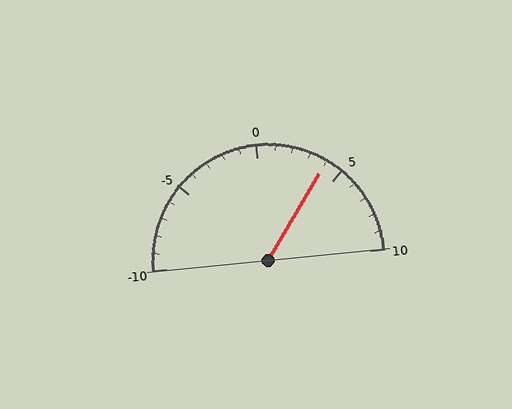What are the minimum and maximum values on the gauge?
The gauge ranges from -10 to 10.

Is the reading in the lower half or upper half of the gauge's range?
The reading is in the upper half of the range (-10 to 10).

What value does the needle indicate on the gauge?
The needle indicates approximately 4.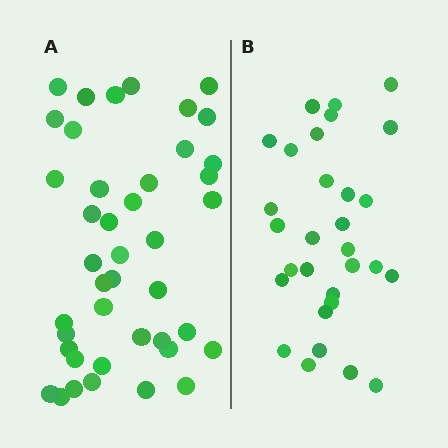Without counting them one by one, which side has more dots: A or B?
Region A (the left region) has more dots.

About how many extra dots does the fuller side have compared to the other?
Region A has roughly 12 or so more dots than region B.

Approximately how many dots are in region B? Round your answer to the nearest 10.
About 30 dots.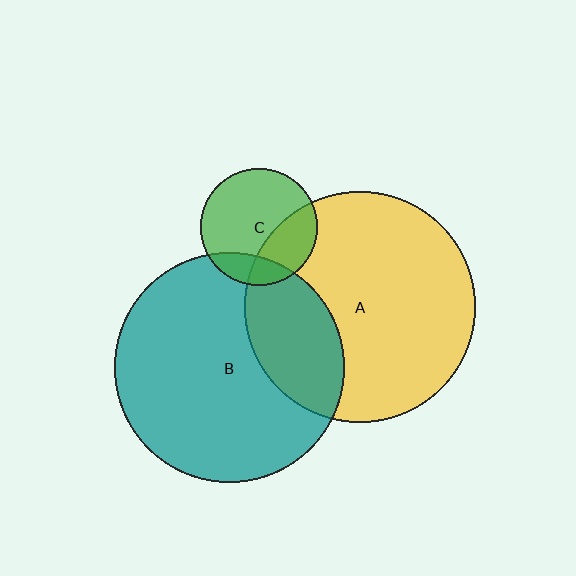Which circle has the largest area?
Circle A (yellow).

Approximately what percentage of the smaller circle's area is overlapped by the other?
Approximately 30%.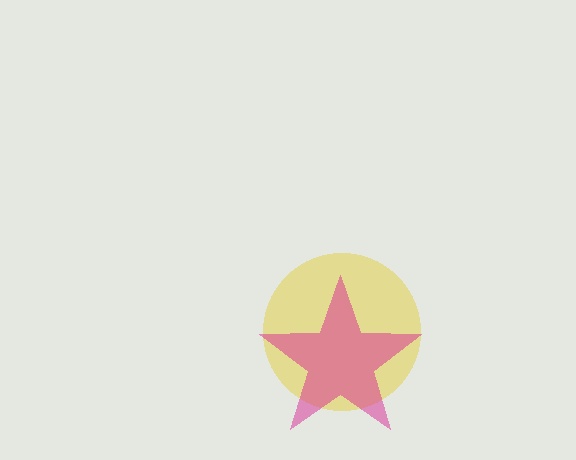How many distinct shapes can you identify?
There are 2 distinct shapes: a yellow circle, a magenta star.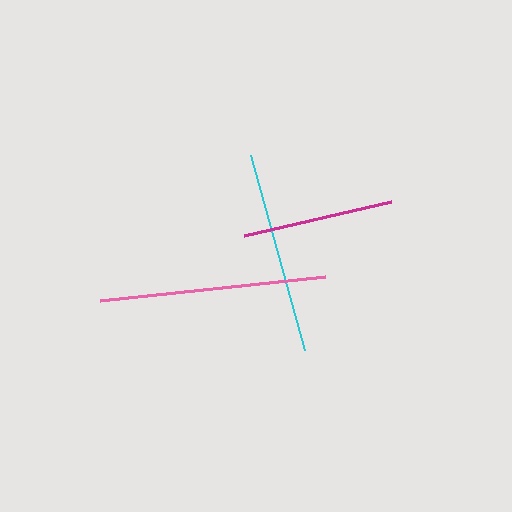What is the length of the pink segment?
The pink segment is approximately 227 pixels long.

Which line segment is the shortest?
The magenta line is the shortest at approximately 152 pixels.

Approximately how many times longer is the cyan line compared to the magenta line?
The cyan line is approximately 1.3 times the length of the magenta line.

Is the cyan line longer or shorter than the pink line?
The pink line is longer than the cyan line.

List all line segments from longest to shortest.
From longest to shortest: pink, cyan, magenta.